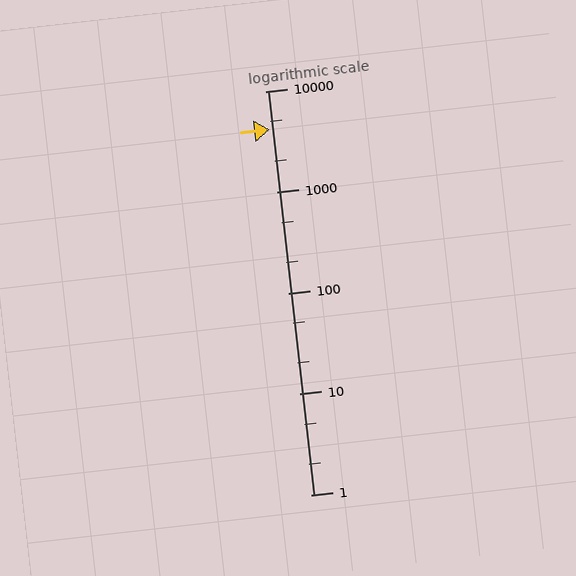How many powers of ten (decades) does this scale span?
The scale spans 4 decades, from 1 to 10000.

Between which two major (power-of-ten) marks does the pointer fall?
The pointer is between 1000 and 10000.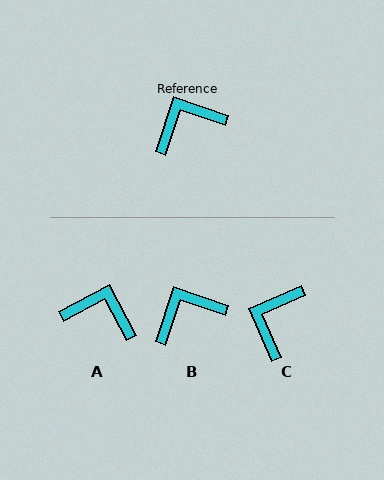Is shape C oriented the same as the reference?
No, it is off by about 42 degrees.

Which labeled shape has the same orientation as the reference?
B.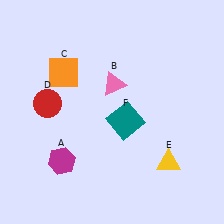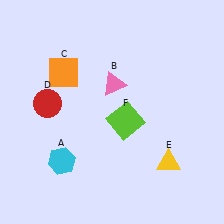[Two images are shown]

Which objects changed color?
A changed from magenta to cyan. F changed from teal to lime.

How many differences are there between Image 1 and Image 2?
There are 2 differences between the two images.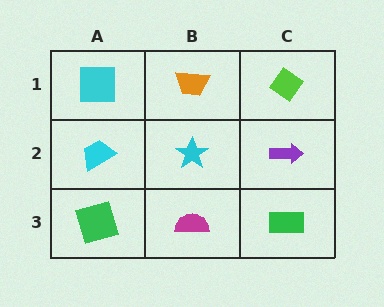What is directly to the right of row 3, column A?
A magenta semicircle.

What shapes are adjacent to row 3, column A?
A cyan trapezoid (row 2, column A), a magenta semicircle (row 3, column B).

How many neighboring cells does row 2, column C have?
3.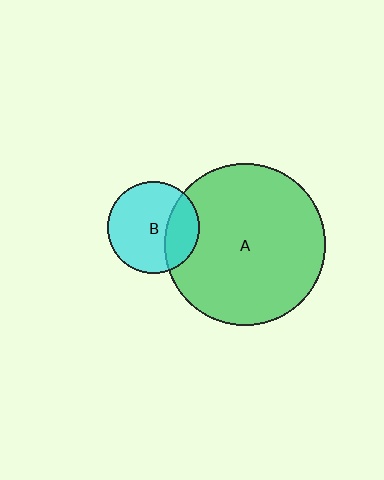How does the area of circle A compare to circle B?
Approximately 3.1 times.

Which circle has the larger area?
Circle A (green).